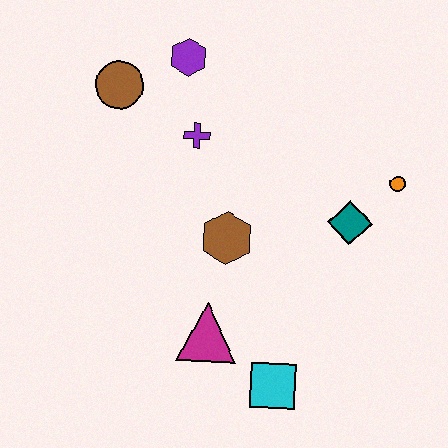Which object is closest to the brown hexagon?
The magenta triangle is closest to the brown hexagon.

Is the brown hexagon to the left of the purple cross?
No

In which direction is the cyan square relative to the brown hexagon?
The cyan square is below the brown hexagon.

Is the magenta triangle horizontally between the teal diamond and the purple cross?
Yes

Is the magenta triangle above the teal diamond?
No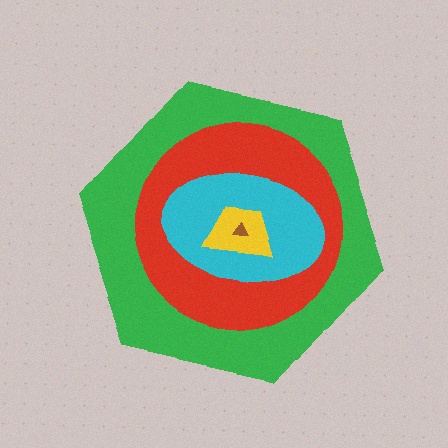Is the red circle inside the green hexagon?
Yes.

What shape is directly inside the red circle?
The cyan ellipse.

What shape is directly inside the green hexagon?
The red circle.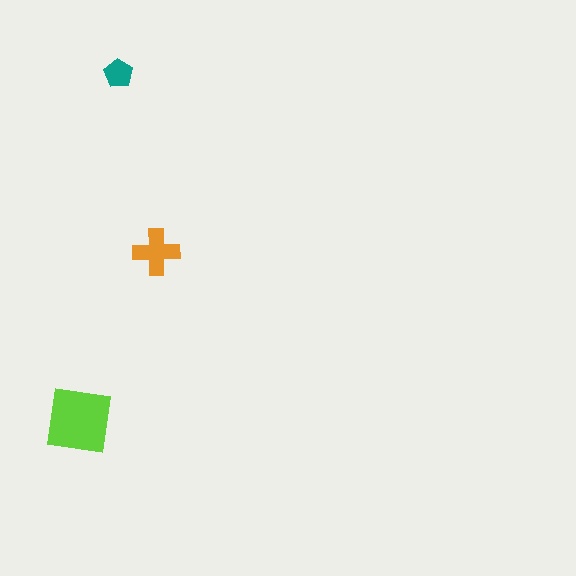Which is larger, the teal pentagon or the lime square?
The lime square.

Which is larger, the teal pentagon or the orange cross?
The orange cross.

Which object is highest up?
The teal pentagon is topmost.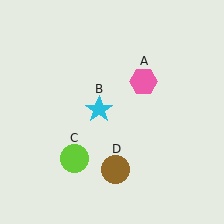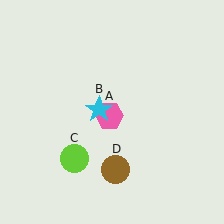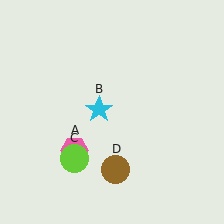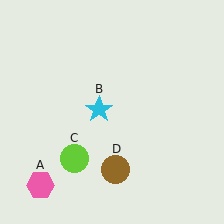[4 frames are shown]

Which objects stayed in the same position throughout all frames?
Cyan star (object B) and lime circle (object C) and brown circle (object D) remained stationary.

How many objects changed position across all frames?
1 object changed position: pink hexagon (object A).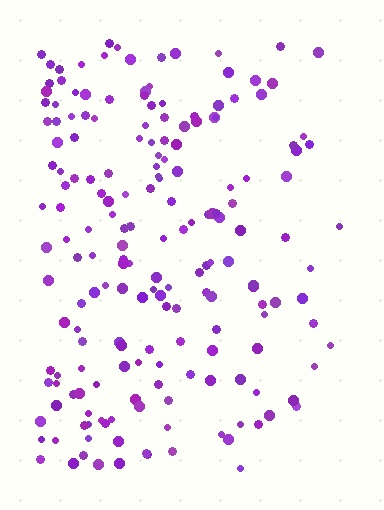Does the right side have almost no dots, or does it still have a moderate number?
Still a moderate number, just noticeably fewer than the left.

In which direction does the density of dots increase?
From right to left, with the left side densest.